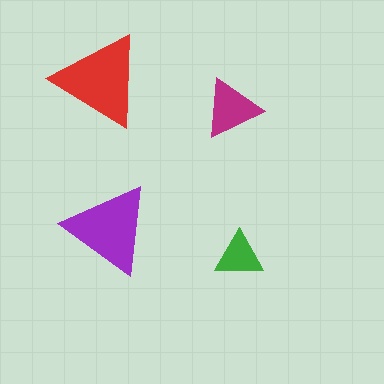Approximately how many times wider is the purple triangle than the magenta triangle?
About 1.5 times wider.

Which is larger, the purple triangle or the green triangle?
The purple one.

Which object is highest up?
The red triangle is topmost.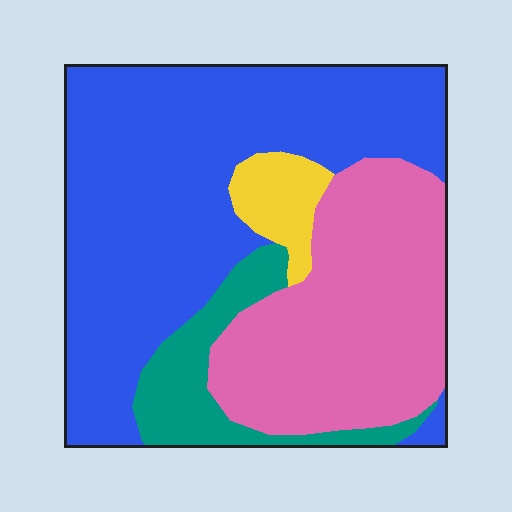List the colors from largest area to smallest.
From largest to smallest: blue, pink, teal, yellow.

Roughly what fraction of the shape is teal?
Teal covers about 10% of the shape.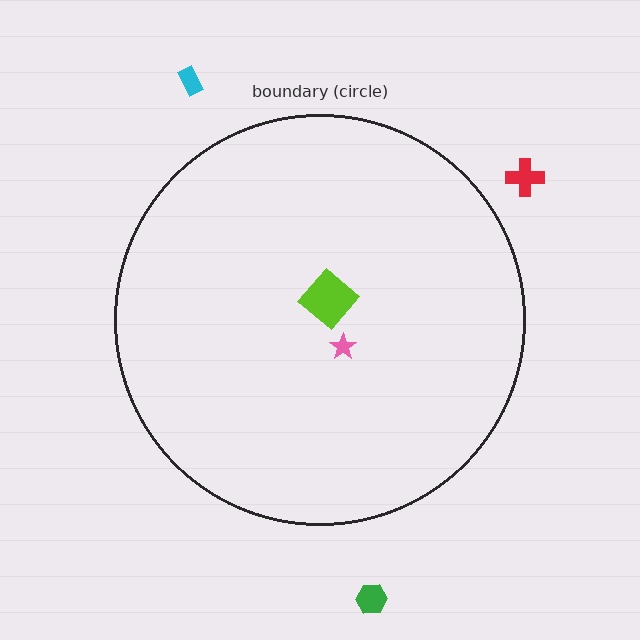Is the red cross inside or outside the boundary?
Outside.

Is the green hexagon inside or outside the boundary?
Outside.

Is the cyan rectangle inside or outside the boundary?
Outside.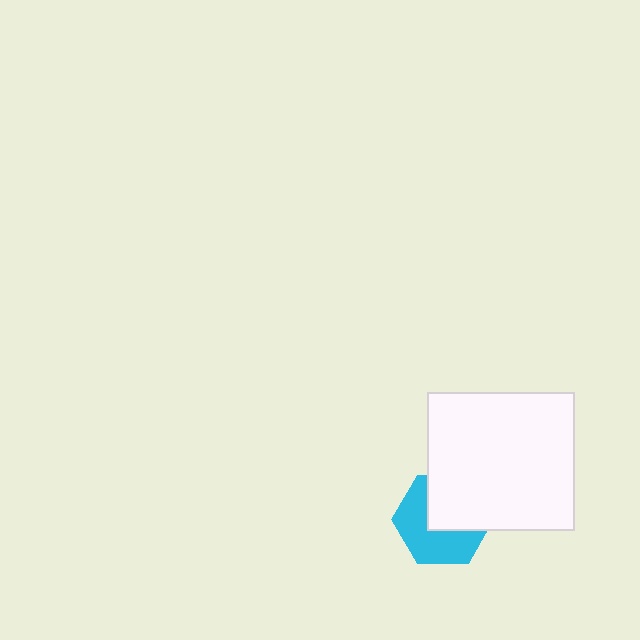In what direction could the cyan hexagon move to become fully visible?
The cyan hexagon could move toward the lower-left. That would shift it out from behind the white rectangle entirely.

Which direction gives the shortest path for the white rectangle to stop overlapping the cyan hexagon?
Moving toward the upper-right gives the shortest separation.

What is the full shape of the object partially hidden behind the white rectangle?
The partially hidden object is a cyan hexagon.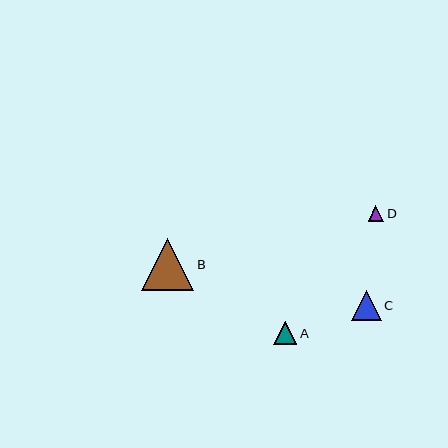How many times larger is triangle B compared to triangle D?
Triangle B is approximately 3.3 times the size of triangle D.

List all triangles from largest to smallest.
From largest to smallest: B, C, A, D.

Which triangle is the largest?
Triangle B is the largest with a size of approximately 52 pixels.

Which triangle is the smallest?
Triangle D is the smallest with a size of approximately 16 pixels.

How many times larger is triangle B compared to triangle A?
Triangle B is approximately 2.3 times the size of triangle A.